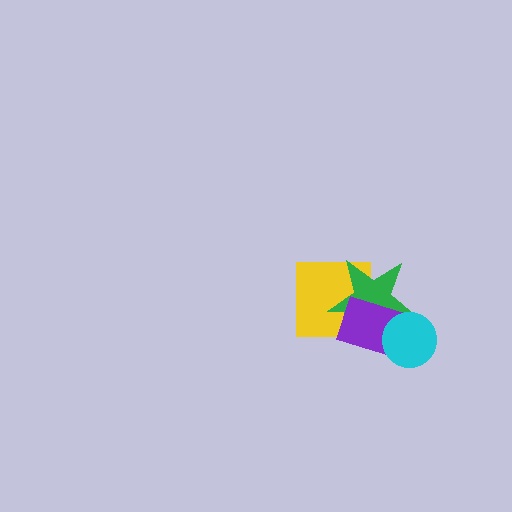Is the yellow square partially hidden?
Yes, it is partially covered by another shape.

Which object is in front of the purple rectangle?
The cyan circle is in front of the purple rectangle.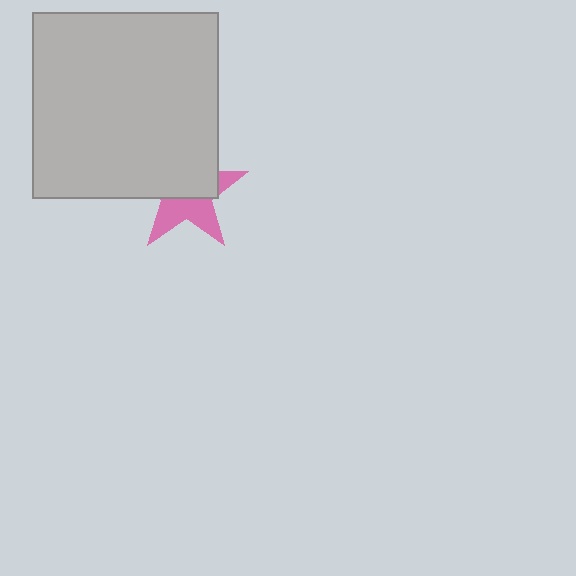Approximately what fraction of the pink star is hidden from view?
Roughly 56% of the pink star is hidden behind the light gray square.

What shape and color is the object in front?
The object in front is a light gray square.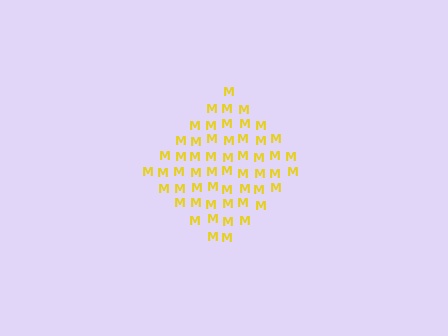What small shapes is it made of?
It is made of small letter M's.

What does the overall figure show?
The overall figure shows a diamond.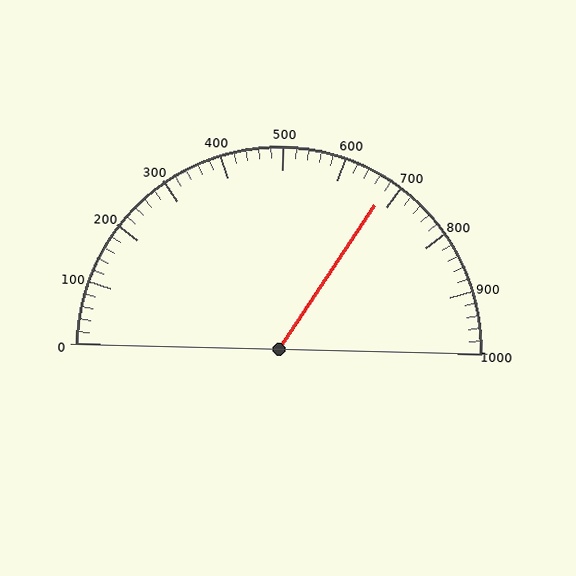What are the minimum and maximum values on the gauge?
The gauge ranges from 0 to 1000.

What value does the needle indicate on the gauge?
The needle indicates approximately 680.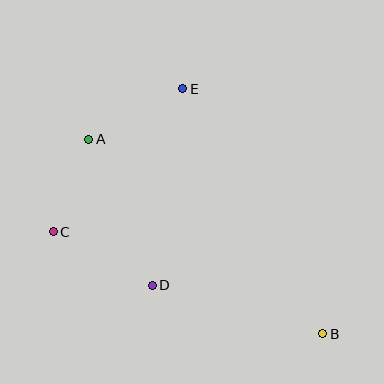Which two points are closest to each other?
Points A and C are closest to each other.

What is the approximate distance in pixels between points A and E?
The distance between A and E is approximately 107 pixels.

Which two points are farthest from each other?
Points A and B are farthest from each other.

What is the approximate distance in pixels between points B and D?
The distance between B and D is approximately 177 pixels.